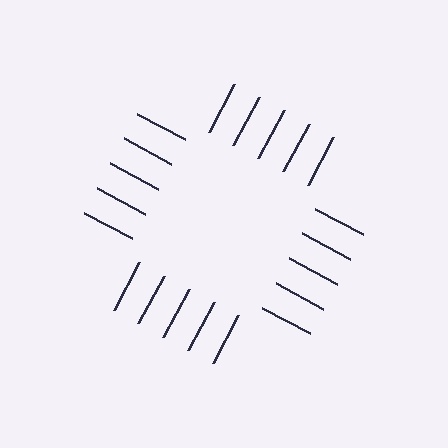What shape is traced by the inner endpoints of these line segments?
An illusory square — the line segments terminate on its edges but no continuous stroke is drawn.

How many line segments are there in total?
20 — 5 along each of the 4 edges.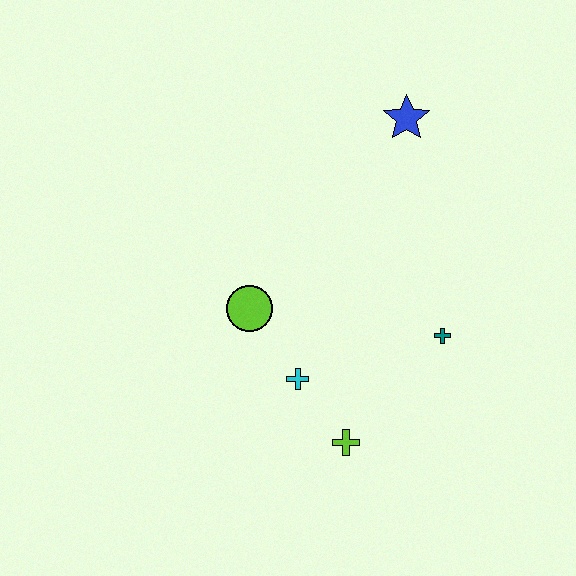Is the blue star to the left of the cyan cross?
No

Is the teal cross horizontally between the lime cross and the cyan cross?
No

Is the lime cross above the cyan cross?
No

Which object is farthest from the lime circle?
The blue star is farthest from the lime circle.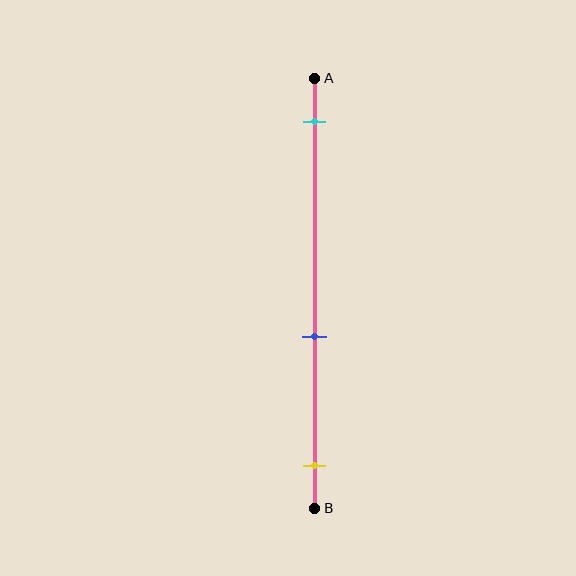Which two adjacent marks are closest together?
The blue and yellow marks are the closest adjacent pair.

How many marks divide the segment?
There are 3 marks dividing the segment.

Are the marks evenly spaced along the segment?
No, the marks are not evenly spaced.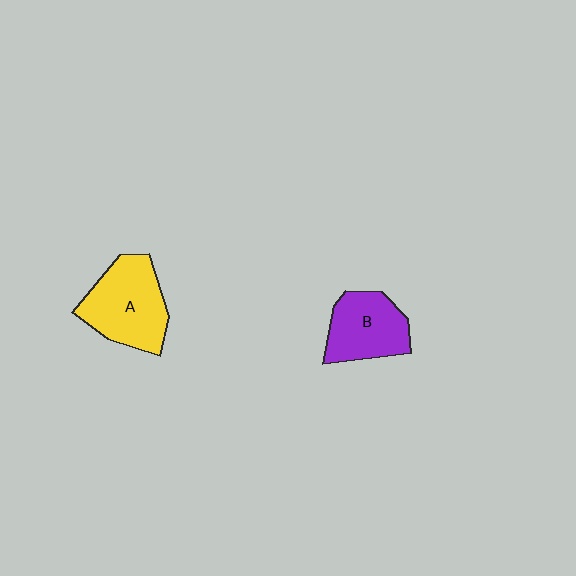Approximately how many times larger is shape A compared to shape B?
Approximately 1.3 times.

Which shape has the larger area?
Shape A (yellow).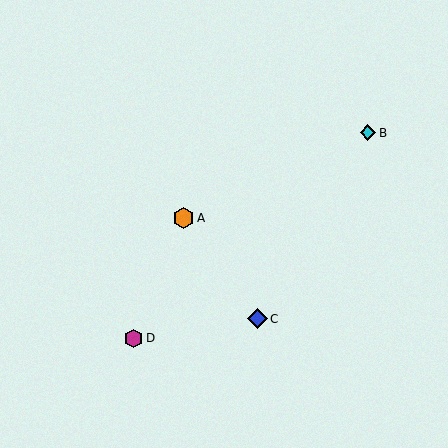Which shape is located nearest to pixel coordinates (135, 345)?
The magenta hexagon (labeled D) at (134, 339) is nearest to that location.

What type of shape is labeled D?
Shape D is a magenta hexagon.